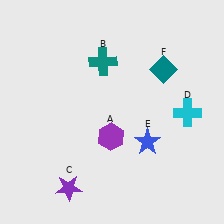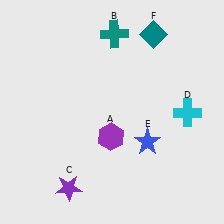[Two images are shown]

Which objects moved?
The objects that moved are: the teal cross (B), the teal diamond (F).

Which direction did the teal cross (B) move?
The teal cross (B) moved up.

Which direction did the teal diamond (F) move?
The teal diamond (F) moved up.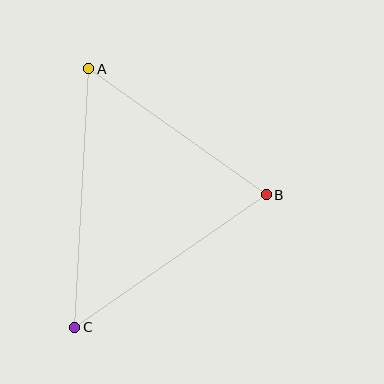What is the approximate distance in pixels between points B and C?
The distance between B and C is approximately 233 pixels.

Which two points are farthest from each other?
Points A and C are farthest from each other.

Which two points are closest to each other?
Points A and B are closest to each other.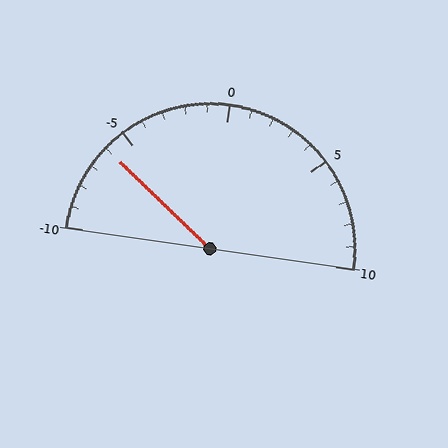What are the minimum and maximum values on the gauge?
The gauge ranges from -10 to 10.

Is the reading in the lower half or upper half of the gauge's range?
The reading is in the lower half of the range (-10 to 10).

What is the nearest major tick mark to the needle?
The nearest major tick mark is -5.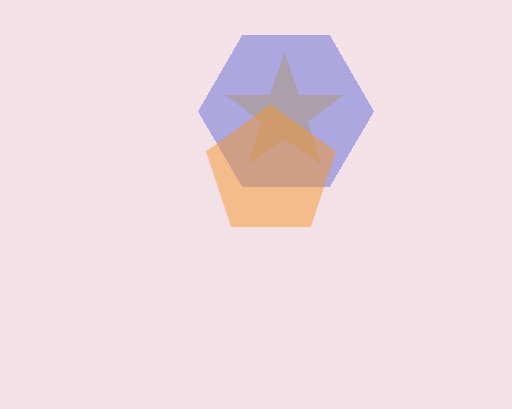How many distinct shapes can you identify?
There are 3 distinct shapes: a yellow star, a blue hexagon, an orange pentagon.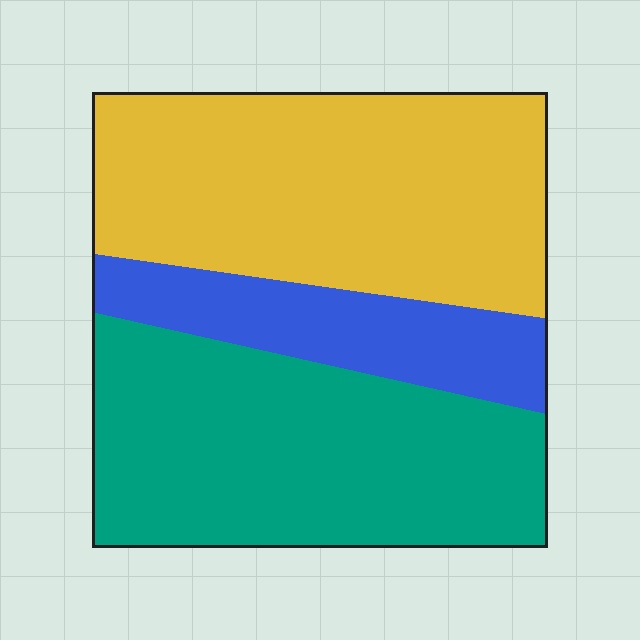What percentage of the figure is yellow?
Yellow covers roughly 45% of the figure.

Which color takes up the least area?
Blue, at roughly 15%.